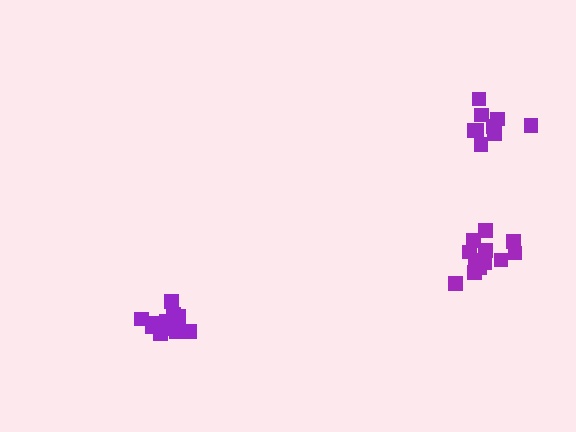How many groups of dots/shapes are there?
There are 3 groups.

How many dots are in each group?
Group 1: 13 dots, Group 2: 9 dots, Group 3: 12 dots (34 total).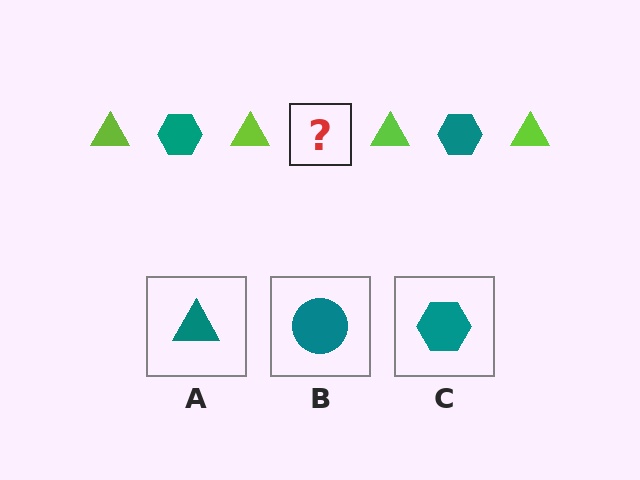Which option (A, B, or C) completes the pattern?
C.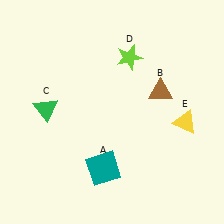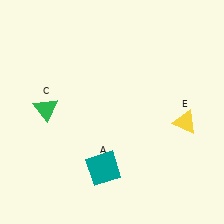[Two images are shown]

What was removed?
The lime star (D), the brown triangle (B) were removed in Image 2.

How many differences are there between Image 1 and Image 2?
There are 2 differences between the two images.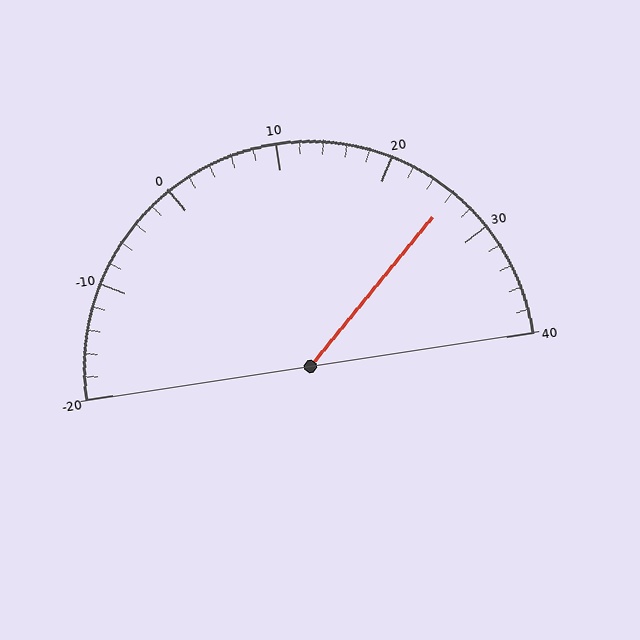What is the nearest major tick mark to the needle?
The nearest major tick mark is 30.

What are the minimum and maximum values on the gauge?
The gauge ranges from -20 to 40.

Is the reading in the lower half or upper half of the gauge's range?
The reading is in the upper half of the range (-20 to 40).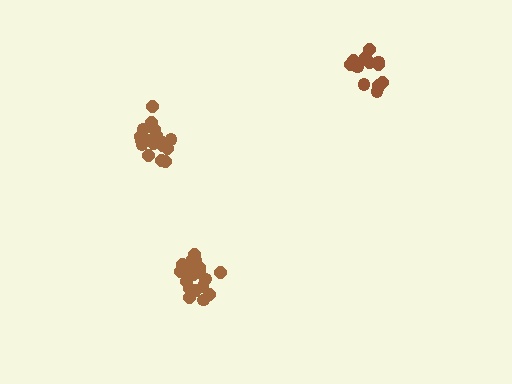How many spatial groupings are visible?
There are 3 spatial groupings.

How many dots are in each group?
Group 1: 14 dots, Group 2: 20 dots, Group 3: 19 dots (53 total).